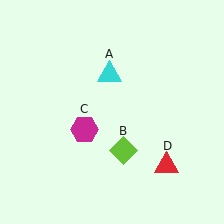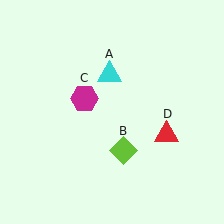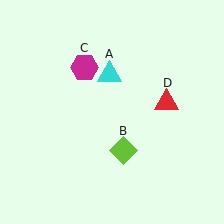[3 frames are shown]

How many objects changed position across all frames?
2 objects changed position: magenta hexagon (object C), red triangle (object D).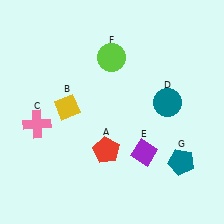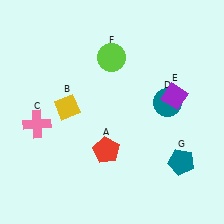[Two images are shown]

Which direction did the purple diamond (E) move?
The purple diamond (E) moved up.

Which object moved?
The purple diamond (E) moved up.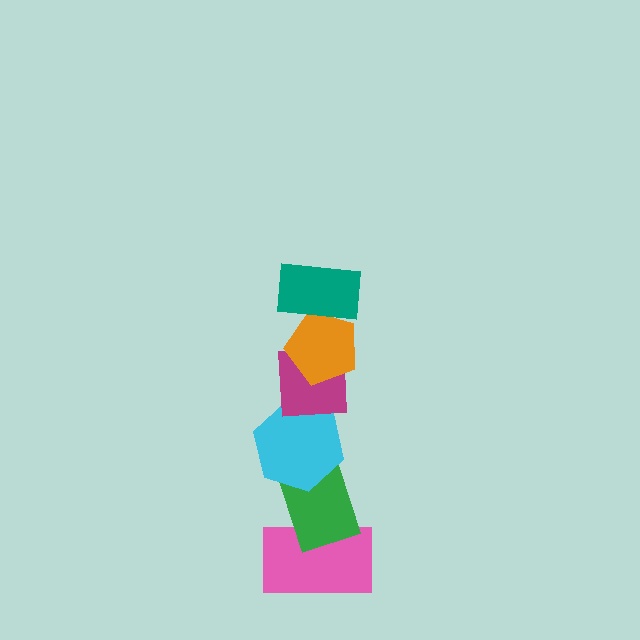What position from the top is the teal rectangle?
The teal rectangle is 1st from the top.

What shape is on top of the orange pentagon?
The teal rectangle is on top of the orange pentagon.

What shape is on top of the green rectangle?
The cyan hexagon is on top of the green rectangle.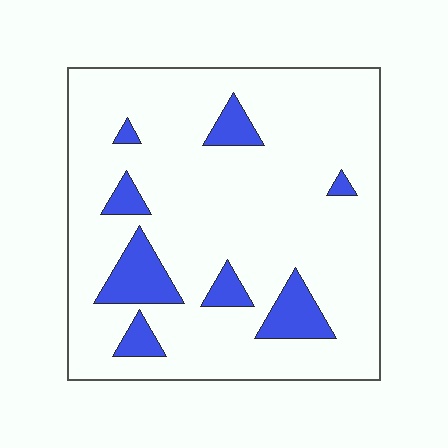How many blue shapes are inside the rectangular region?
8.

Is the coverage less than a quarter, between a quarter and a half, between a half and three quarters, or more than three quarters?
Less than a quarter.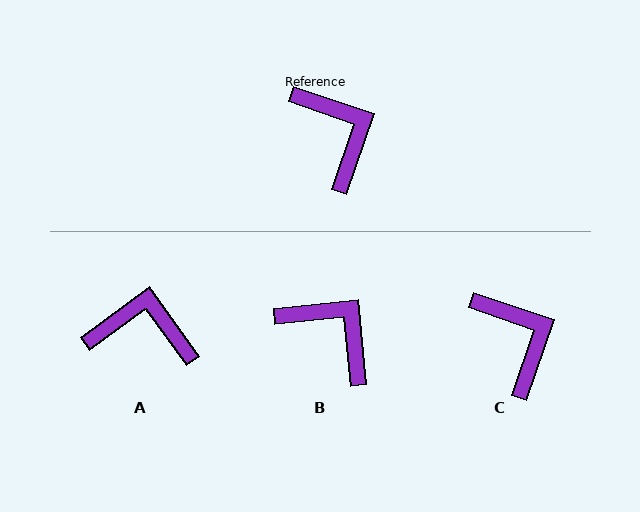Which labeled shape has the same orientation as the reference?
C.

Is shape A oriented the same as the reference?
No, it is off by about 55 degrees.